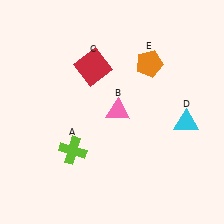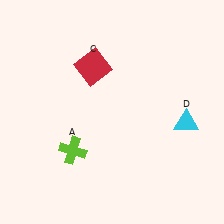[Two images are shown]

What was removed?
The pink triangle (B), the orange pentagon (E) were removed in Image 2.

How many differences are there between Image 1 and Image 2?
There are 2 differences between the two images.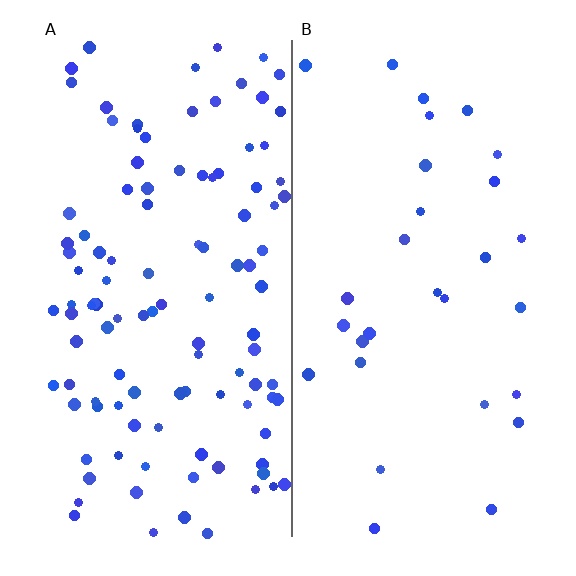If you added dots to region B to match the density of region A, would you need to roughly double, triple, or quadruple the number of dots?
Approximately quadruple.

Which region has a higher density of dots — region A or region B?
A (the left).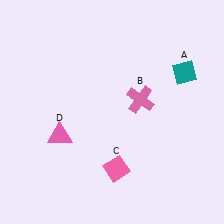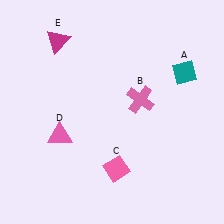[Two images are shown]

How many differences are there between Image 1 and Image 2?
There is 1 difference between the two images.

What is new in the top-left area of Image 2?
A magenta triangle (E) was added in the top-left area of Image 2.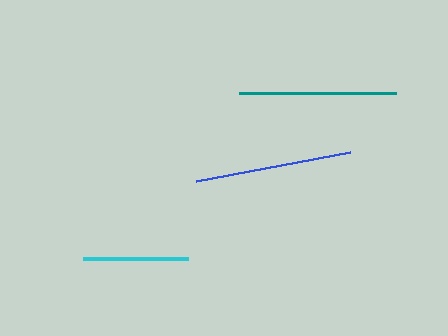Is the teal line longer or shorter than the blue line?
The teal line is longer than the blue line.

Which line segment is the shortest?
The cyan line is the shortest at approximately 105 pixels.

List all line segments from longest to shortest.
From longest to shortest: teal, blue, cyan.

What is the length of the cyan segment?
The cyan segment is approximately 105 pixels long.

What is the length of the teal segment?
The teal segment is approximately 157 pixels long.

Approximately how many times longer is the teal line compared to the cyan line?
The teal line is approximately 1.5 times the length of the cyan line.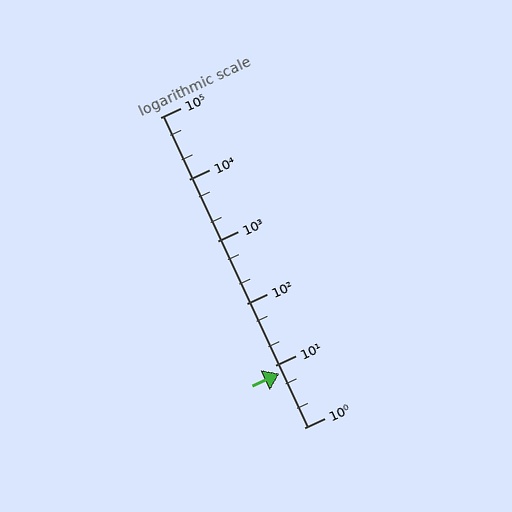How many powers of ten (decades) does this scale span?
The scale spans 5 decades, from 1 to 100000.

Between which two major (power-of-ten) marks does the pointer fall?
The pointer is between 1 and 10.